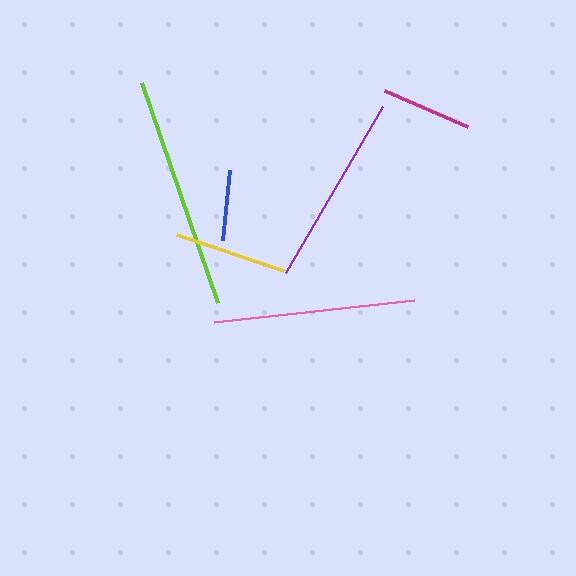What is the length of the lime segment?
The lime segment is approximately 233 pixels long.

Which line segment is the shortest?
The blue line is the shortest at approximately 70 pixels.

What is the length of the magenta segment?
The magenta segment is approximately 91 pixels long.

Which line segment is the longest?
The lime line is the longest at approximately 233 pixels.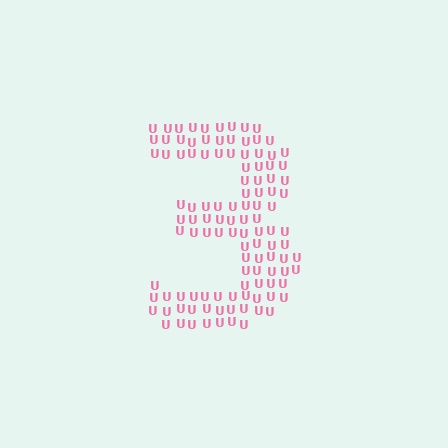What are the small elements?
The small elements are letter U's.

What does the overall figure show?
The overall figure shows the digit 3.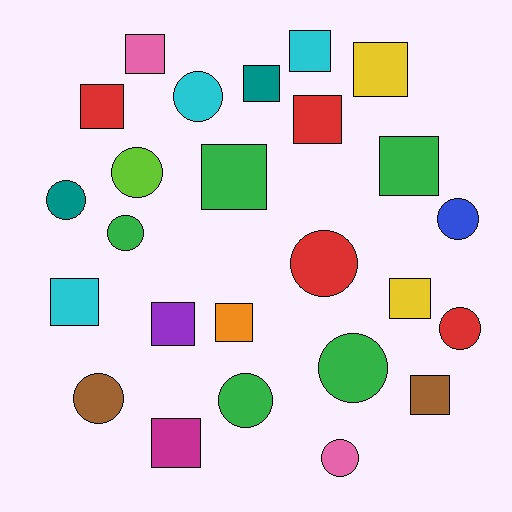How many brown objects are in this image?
There are 2 brown objects.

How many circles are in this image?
There are 11 circles.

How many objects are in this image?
There are 25 objects.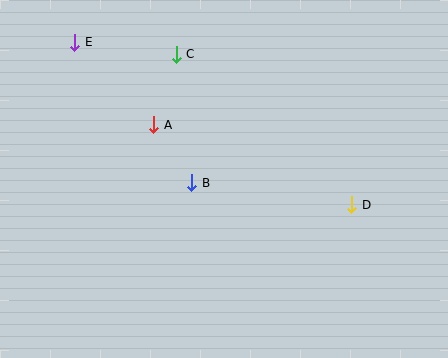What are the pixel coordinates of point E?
Point E is at (75, 42).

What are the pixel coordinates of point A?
Point A is at (154, 125).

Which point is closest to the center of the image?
Point B at (192, 183) is closest to the center.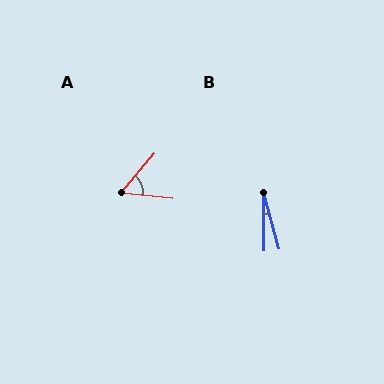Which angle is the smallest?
B, at approximately 15 degrees.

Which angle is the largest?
A, at approximately 56 degrees.